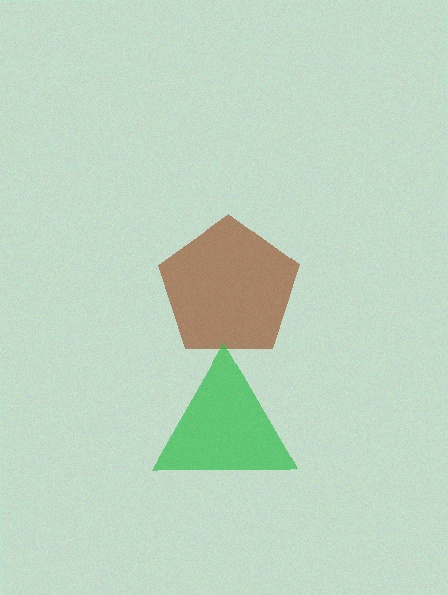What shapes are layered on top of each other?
The layered shapes are: a brown pentagon, a green triangle.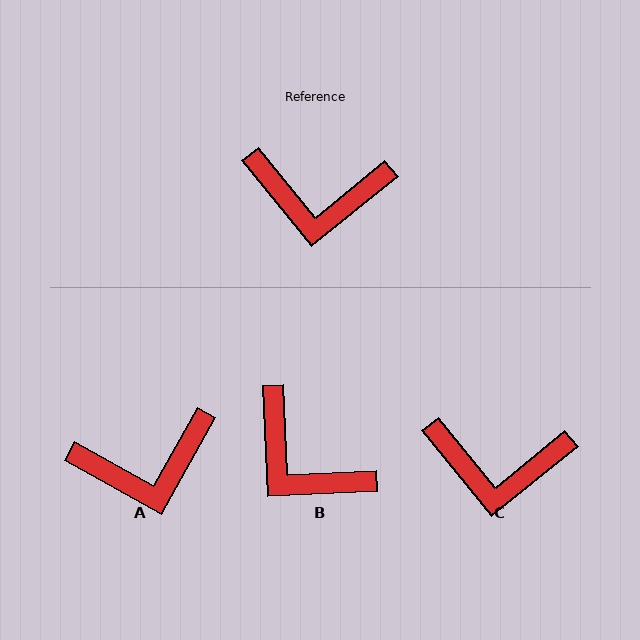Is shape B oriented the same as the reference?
No, it is off by about 36 degrees.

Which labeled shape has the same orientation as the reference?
C.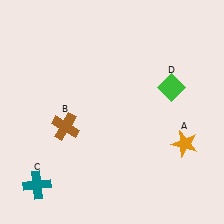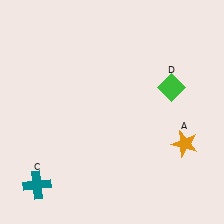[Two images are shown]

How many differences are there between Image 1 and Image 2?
There is 1 difference between the two images.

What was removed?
The brown cross (B) was removed in Image 2.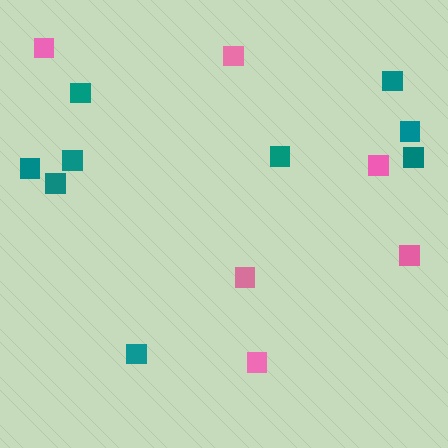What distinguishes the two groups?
There are 2 groups: one group of teal squares (9) and one group of pink squares (6).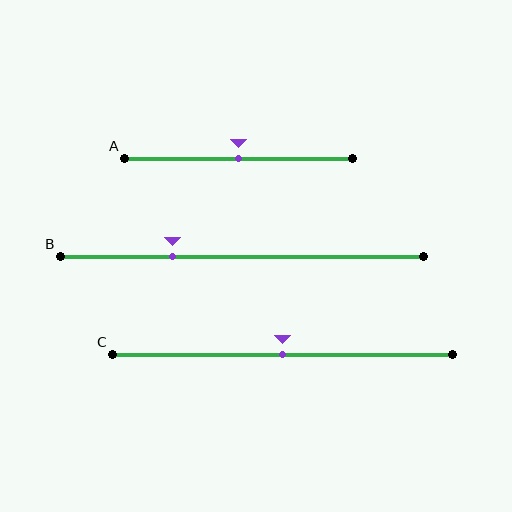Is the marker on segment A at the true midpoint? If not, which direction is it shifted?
Yes, the marker on segment A is at the true midpoint.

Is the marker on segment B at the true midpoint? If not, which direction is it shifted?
No, the marker on segment B is shifted to the left by about 19% of the segment length.